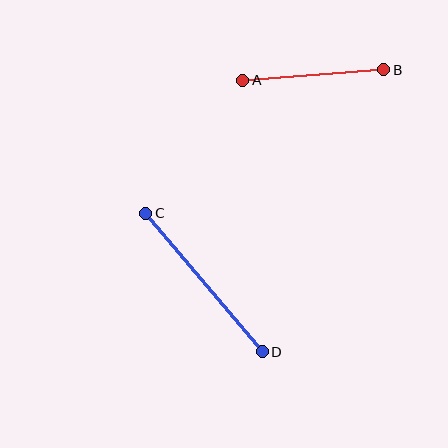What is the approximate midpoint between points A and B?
The midpoint is at approximately (313, 75) pixels.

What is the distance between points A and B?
The distance is approximately 141 pixels.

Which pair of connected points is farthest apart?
Points C and D are farthest apart.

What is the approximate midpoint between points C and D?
The midpoint is at approximately (204, 282) pixels.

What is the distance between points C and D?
The distance is approximately 181 pixels.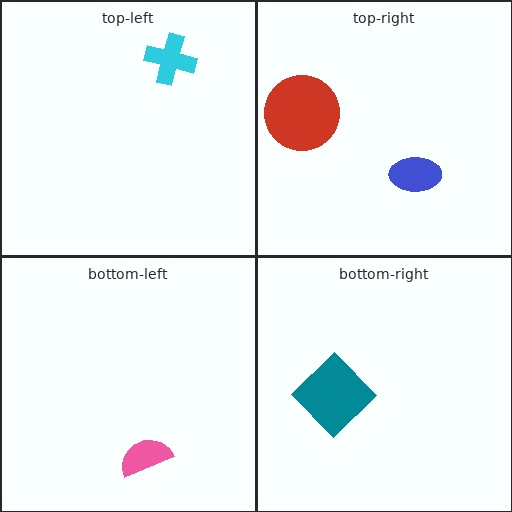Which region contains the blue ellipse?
The top-right region.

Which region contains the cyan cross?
The top-left region.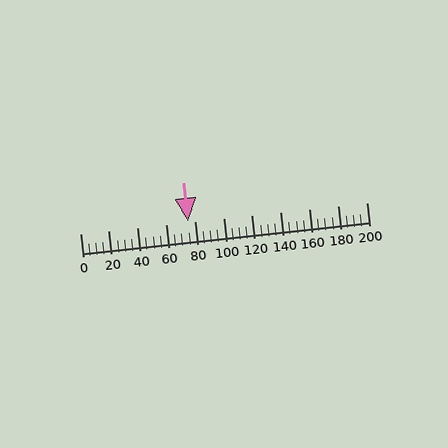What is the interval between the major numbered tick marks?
The major tick marks are spaced 20 units apart.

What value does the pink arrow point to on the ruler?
The pink arrow points to approximately 75.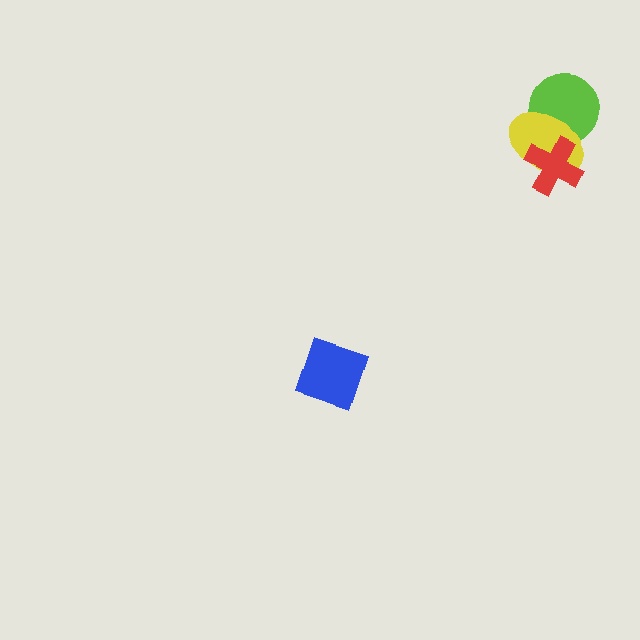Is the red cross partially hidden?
No, no other shape covers it.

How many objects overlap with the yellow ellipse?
2 objects overlap with the yellow ellipse.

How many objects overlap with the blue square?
0 objects overlap with the blue square.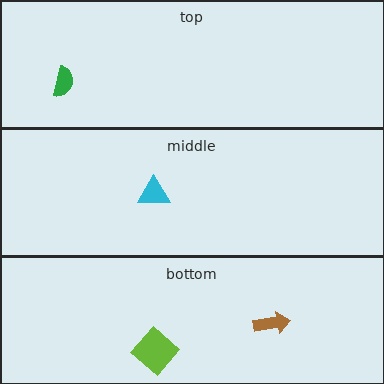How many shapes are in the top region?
1.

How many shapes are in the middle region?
1.